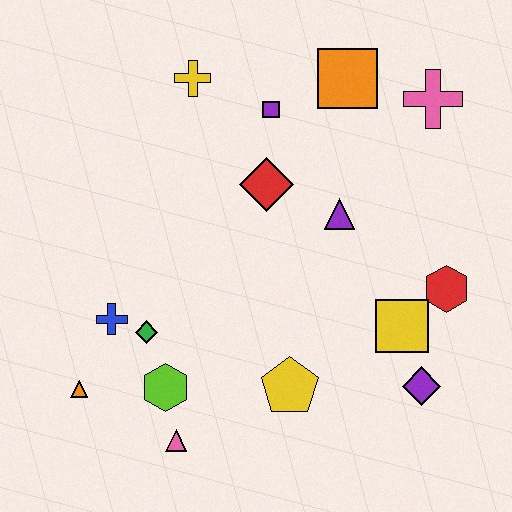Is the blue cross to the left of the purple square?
Yes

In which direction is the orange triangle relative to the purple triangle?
The orange triangle is to the left of the purple triangle.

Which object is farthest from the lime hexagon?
The pink cross is farthest from the lime hexagon.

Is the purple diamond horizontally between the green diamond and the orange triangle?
No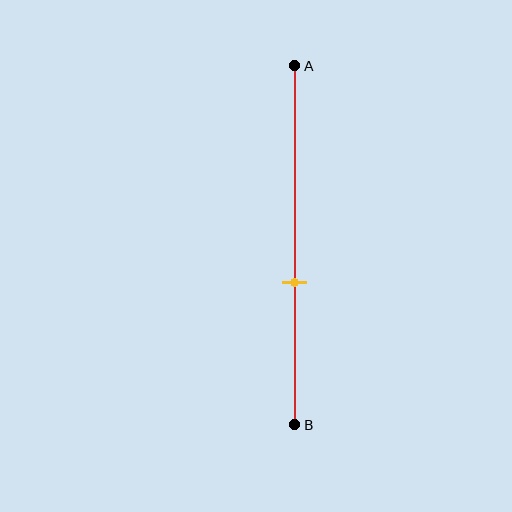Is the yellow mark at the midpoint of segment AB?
No, the mark is at about 60% from A, not at the 50% midpoint.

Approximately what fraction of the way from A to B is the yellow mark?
The yellow mark is approximately 60% of the way from A to B.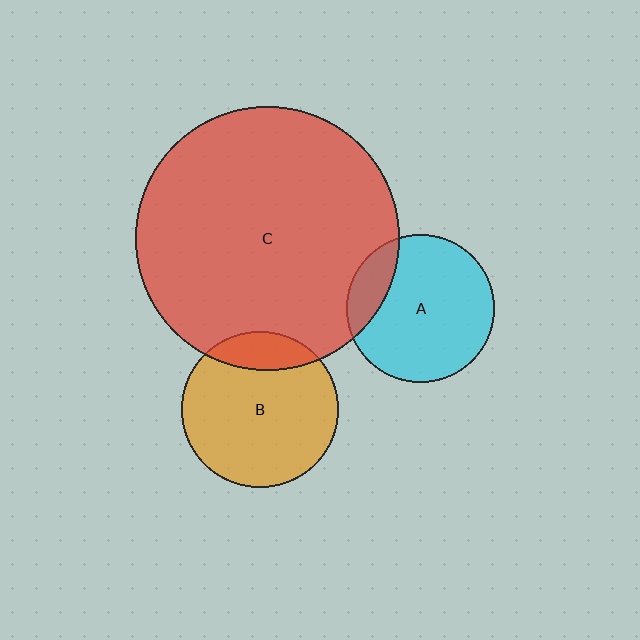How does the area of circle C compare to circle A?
Approximately 3.2 times.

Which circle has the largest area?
Circle C (red).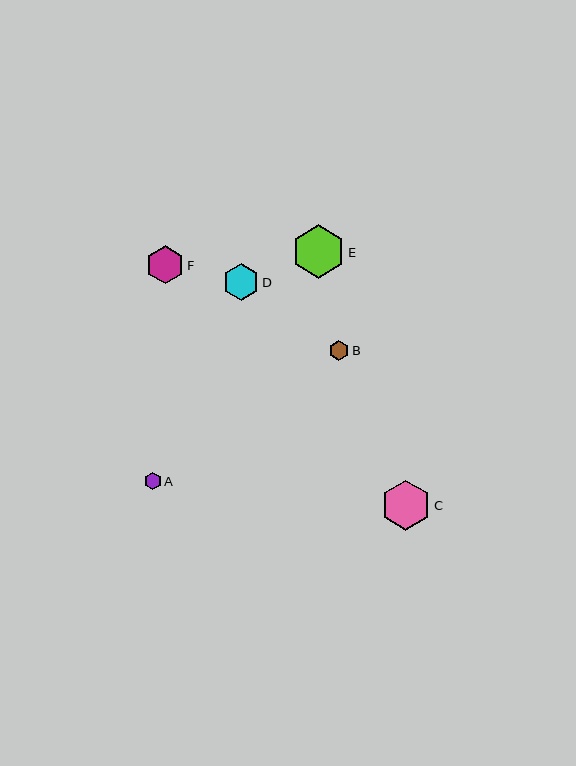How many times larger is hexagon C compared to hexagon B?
Hexagon C is approximately 2.5 times the size of hexagon B.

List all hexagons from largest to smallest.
From largest to smallest: E, C, F, D, B, A.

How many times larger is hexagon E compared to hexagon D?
Hexagon E is approximately 1.5 times the size of hexagon D.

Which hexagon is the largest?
Hexagon E is the largest with a size of approximately 53 pixels.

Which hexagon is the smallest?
Hexagon A is the smallest with a size of approximately 17 pixels.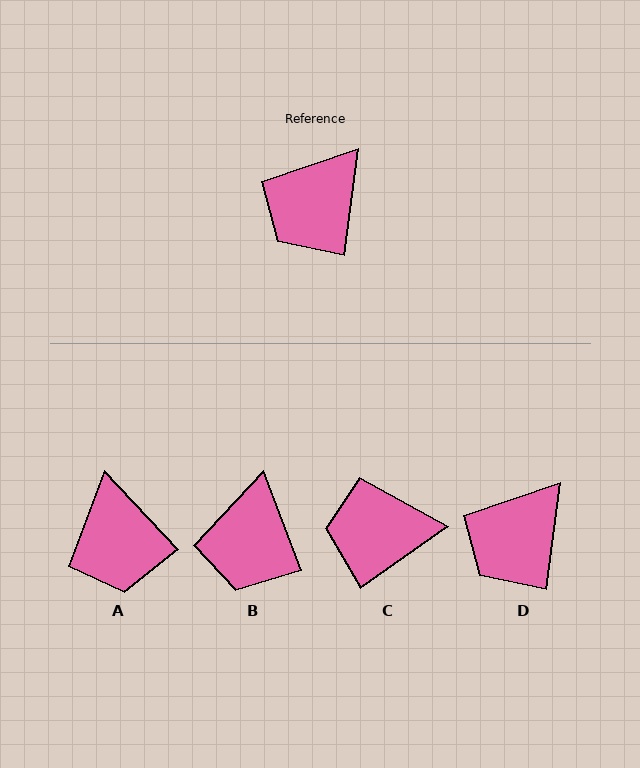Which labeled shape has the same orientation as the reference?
D.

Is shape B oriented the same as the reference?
No, it is off by about 28 degrees.